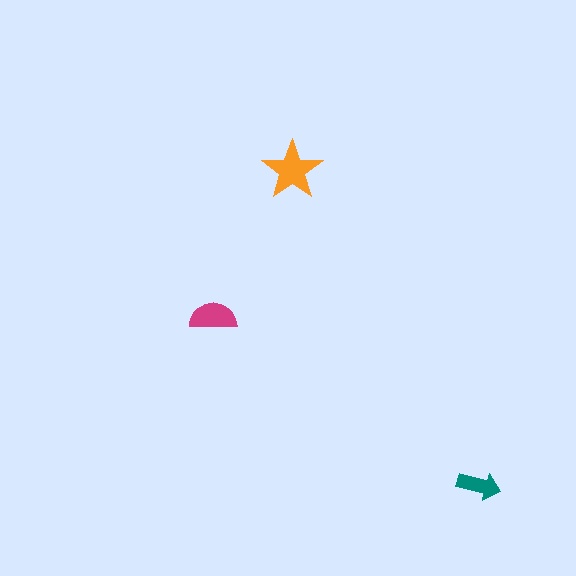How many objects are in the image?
There are 3 objects in the image.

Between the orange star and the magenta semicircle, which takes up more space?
The orange star.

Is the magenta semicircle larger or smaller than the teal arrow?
Larger.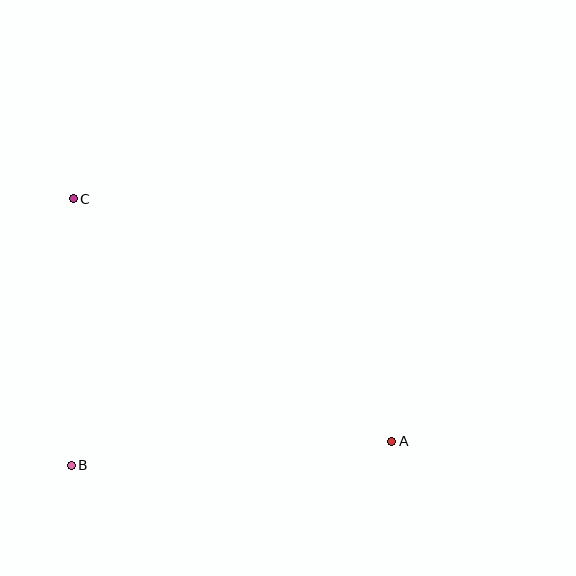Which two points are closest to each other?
Points B and C are closest to each other.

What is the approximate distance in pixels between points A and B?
The distance between A and B is approximately 321 pixels.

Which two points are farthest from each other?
Points A and C are farthest from each other.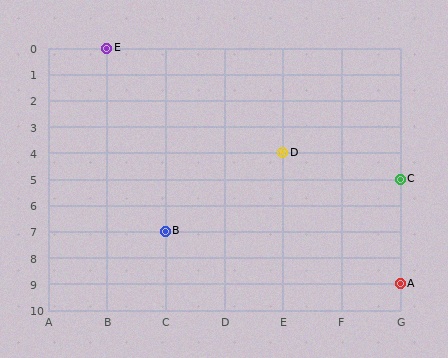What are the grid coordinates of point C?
Point C is at grid coordinates (G, 5).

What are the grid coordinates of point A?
Point A is at grid coordinates (G, 9).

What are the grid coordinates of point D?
Point D is at grid coordinates (E, 4).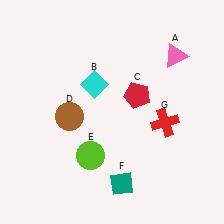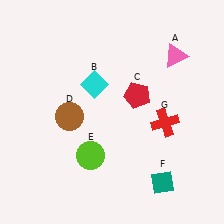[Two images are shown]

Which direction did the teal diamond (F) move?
The teal diamond (F) moved right.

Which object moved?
The teal diamond (F) moved right.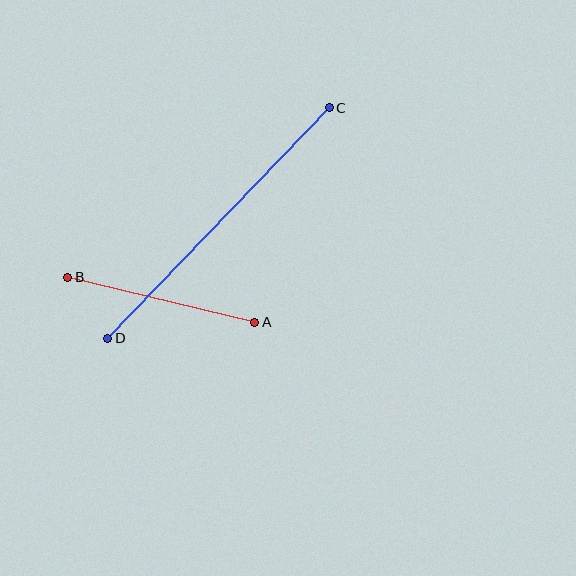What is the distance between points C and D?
The distance is approximately 320 pixels.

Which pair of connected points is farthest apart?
Points C and D are farthest apart.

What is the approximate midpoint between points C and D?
The midpoint is at approximately (219, 223) pixels.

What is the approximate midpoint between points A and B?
The midpoint is at approximately (161, 300) pixels.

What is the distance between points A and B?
The distance is approximately 192 pixels.